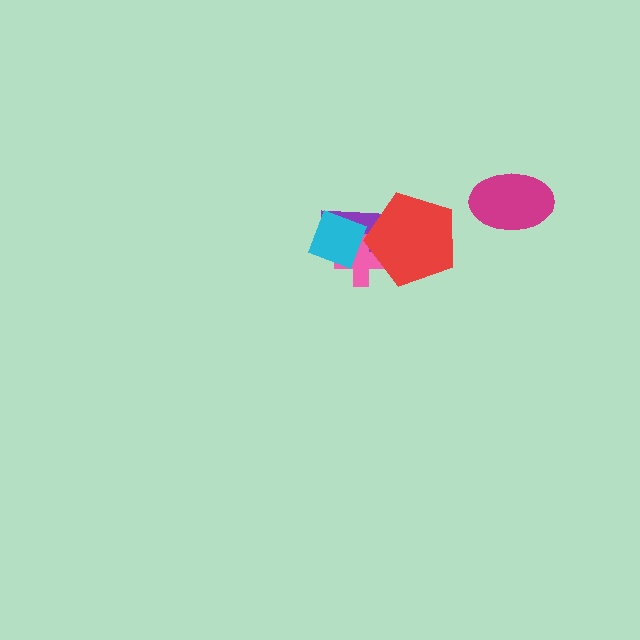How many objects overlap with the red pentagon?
2 objects overlap with the red pentagon.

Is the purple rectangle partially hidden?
Yes, it is partially covered by another shape.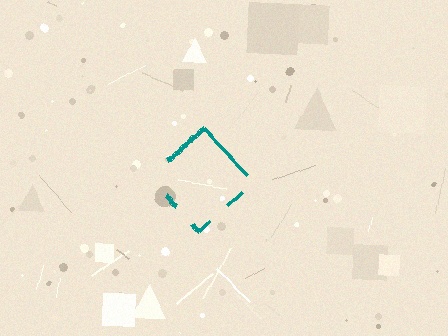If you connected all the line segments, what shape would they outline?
They would outline a diamond.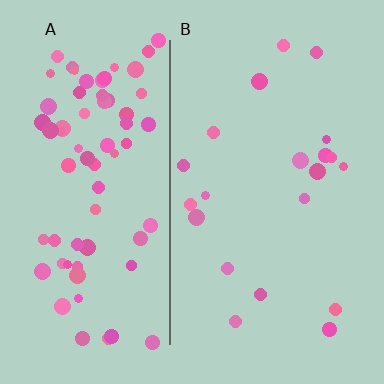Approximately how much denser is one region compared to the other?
Approximately 3.6× — region A over region B.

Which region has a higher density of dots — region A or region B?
A (the left).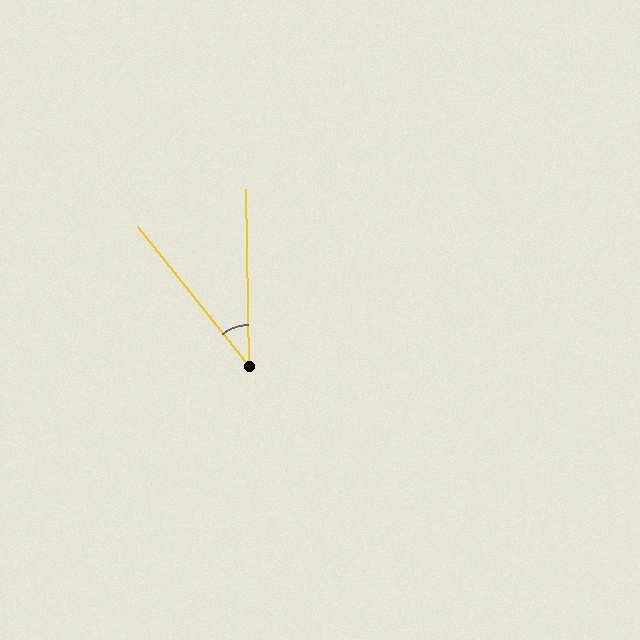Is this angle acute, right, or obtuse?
It is acute.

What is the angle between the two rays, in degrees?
Approximately 38 degrees.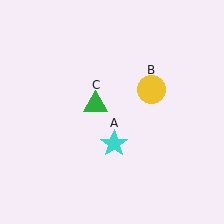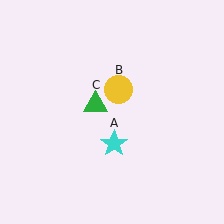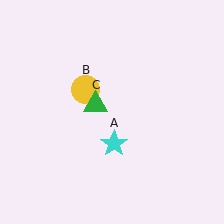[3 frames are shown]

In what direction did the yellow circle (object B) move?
The yellow circle (object B) moved left.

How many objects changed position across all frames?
1 object changed position: yellow circle (object B).